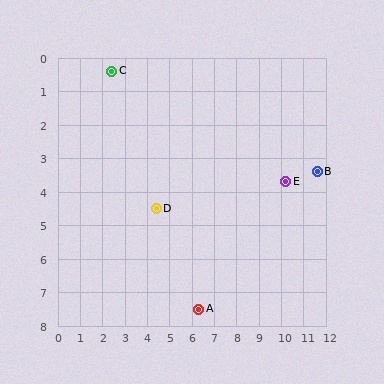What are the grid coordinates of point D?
Point D is at approximately (4.4, 4.5).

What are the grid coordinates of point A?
Point A is at approximately (6.3, 7.5).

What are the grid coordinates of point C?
Point C is at approximately (2.4, 0.4).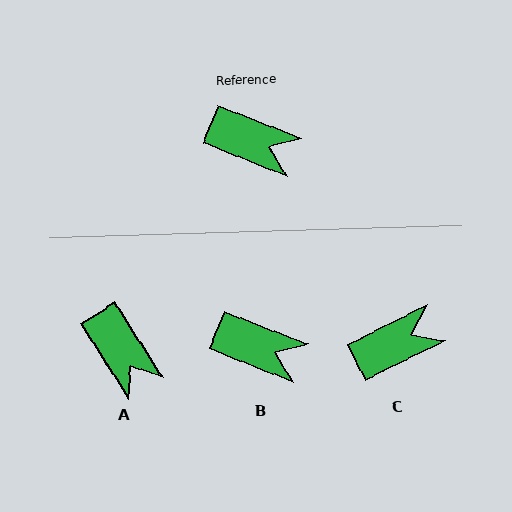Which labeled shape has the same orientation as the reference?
B.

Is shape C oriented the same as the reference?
No, it is off by about 48 degrees.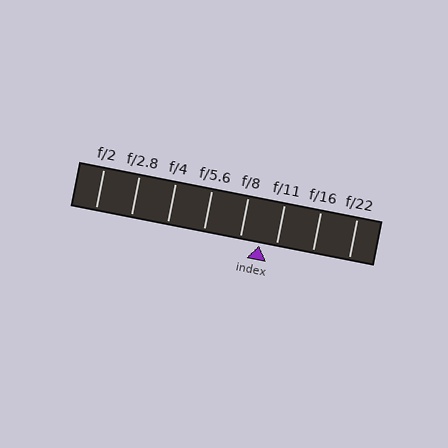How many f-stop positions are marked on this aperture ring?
There are 8 f-stop positions marked.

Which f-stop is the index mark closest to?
The index mark is closest to f/11.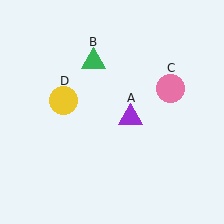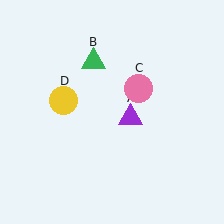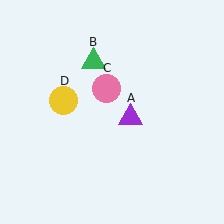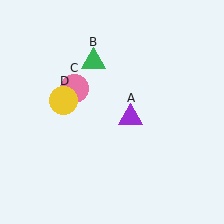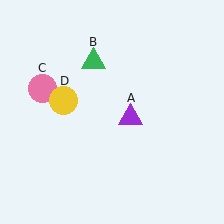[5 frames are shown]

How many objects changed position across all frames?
1 object changed position: pink circle (object C).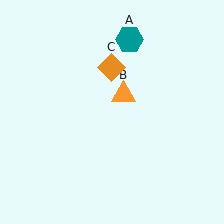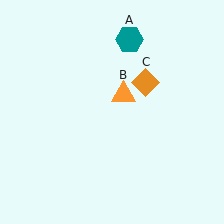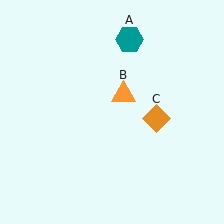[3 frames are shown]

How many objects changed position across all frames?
1 object changed position: orange diamond (object C).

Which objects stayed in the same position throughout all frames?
Teal hexagon (object A) and orange triangle (object B) remained stationary.